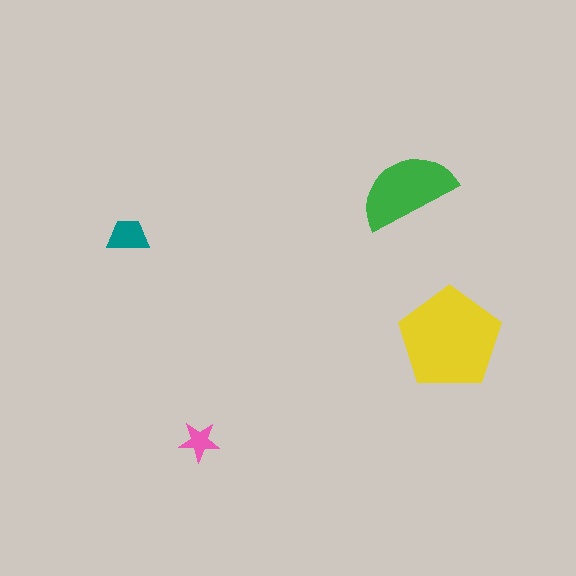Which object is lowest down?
The pink star is bottommost.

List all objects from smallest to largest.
The pink star, the teal trapezoid, the green semicircle, the yellow pentagon.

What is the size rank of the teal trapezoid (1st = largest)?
3rd.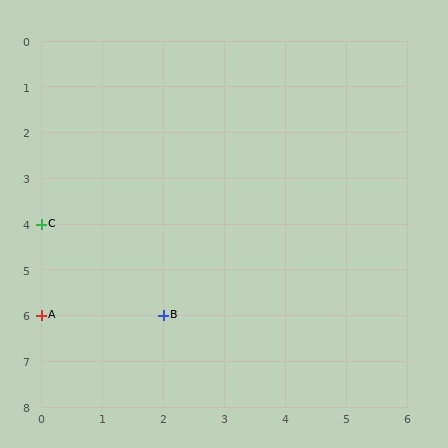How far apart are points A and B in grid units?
Points A and B are 2 columns apart.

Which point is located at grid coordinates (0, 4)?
Point C is at (0, 4).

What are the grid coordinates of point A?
Point A is at grid coordinates (0, 6).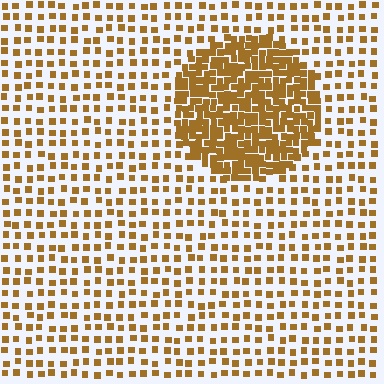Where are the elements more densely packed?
The elements are more densely packed inside the circle boundary.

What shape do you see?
I see a circle.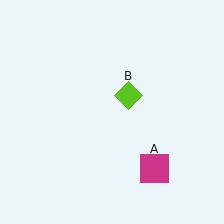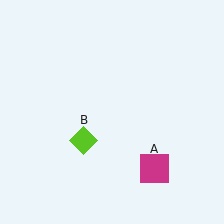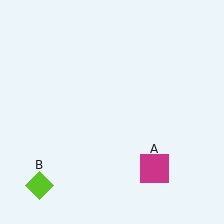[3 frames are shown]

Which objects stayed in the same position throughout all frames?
Magenta square (object A) remained stationary.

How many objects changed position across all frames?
1 object changed position: lime diamond (object B).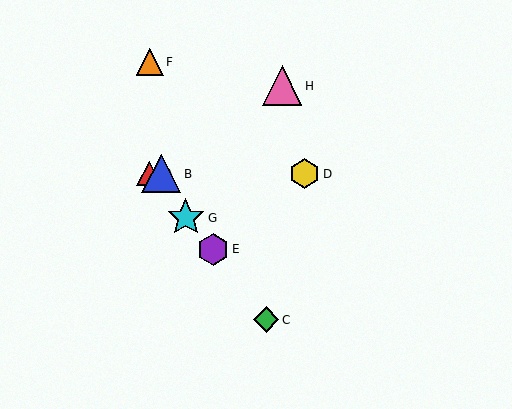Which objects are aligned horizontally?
Objects A, B, D are aligned horizontally.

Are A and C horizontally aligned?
No, A is at y≈174 and C is at y≈320.